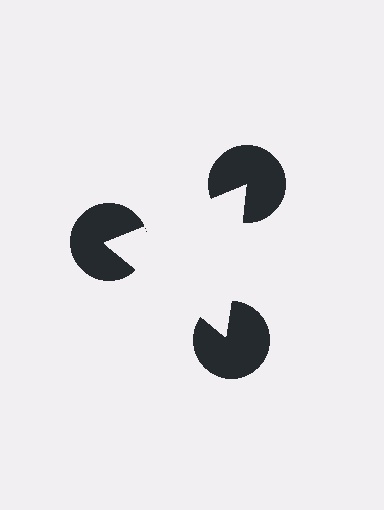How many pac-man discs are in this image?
There are 3 — one at each vertex of the illusory triangle.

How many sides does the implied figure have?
3 sides.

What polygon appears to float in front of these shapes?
An illusory triangle — its edges are inferred from the aligned wedge cuts in the pac-man discs, not physically drawn.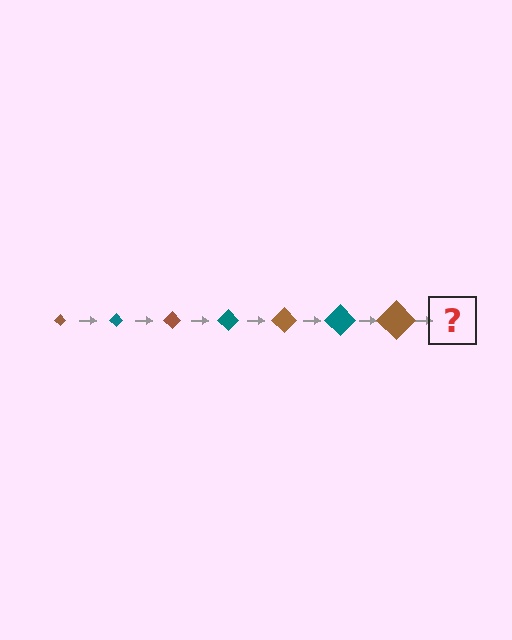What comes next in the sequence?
The next element should be a teal diamond, larger than the previous one.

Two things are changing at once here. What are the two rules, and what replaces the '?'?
The two rules are that the diamond grows larger each step and the color cycles through brown and teal. The '?' should be a teal diamond, larger than the previous one.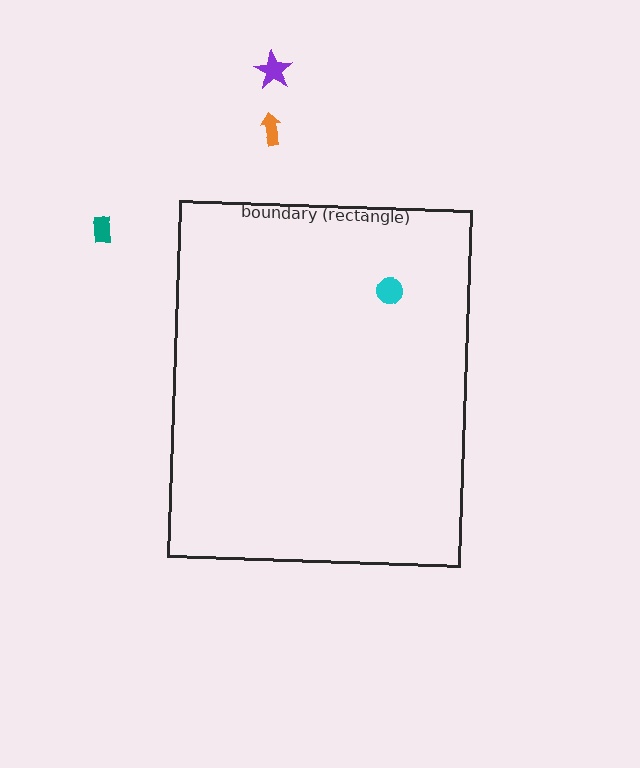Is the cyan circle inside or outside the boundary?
Inside.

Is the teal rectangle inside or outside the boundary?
Outside.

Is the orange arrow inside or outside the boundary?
Outside.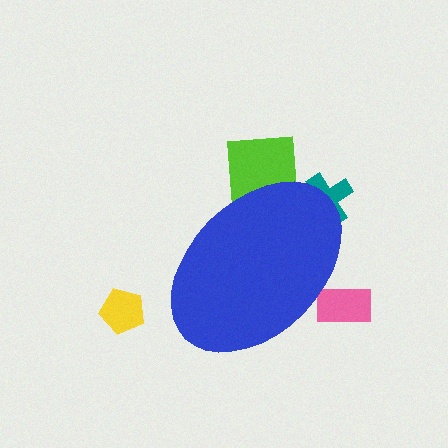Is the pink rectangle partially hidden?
Yes, the pink rectangle is partially hidden behind the blue ellipse.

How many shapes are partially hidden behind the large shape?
3 shapes are partially hidden.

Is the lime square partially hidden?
Yes, the lime square is partially hidden behind the blue ellipse.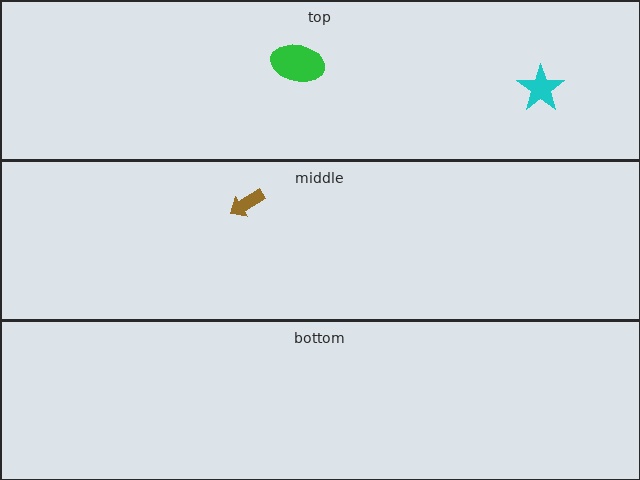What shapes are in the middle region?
The brown arrow.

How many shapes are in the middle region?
1.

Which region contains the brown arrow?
The middle region.